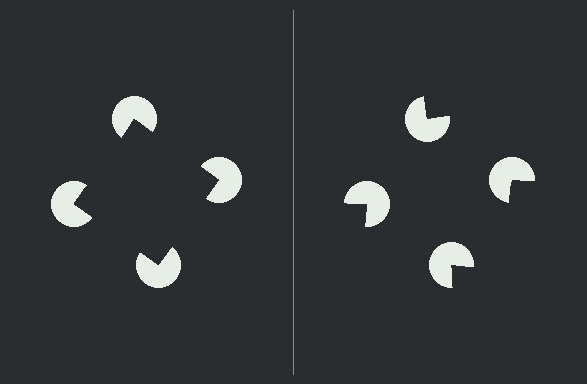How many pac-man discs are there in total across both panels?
8 — 4 on each side.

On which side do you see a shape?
An illusory square appears on the left side. On the right side the wedge cuts are rotated, so no coherent shape forms.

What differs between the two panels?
The pac-man discs are positioned identically on both sides; only the wedge orientations differ. On the left they align to a square; on the right they are misaligned.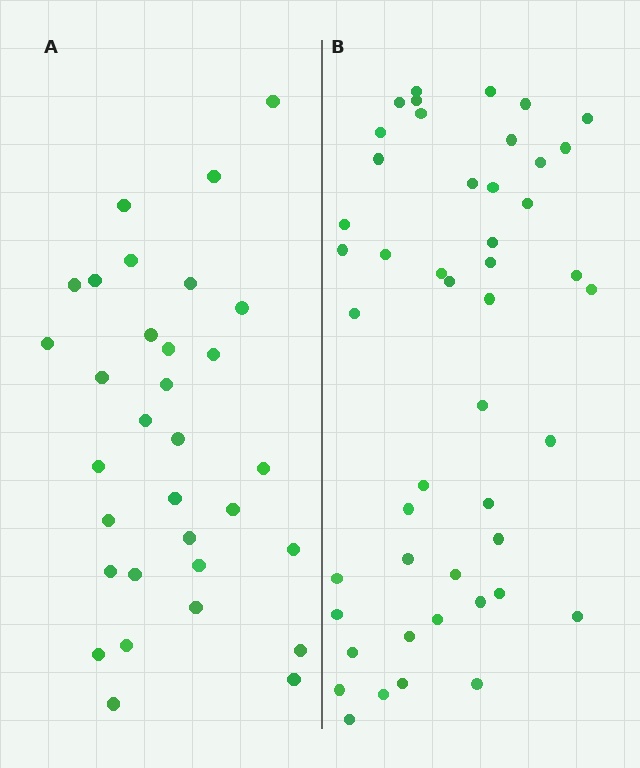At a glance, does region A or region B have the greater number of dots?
Region B (the right region) has more dots.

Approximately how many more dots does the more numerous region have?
Region B has approximately 15 more dots than region A.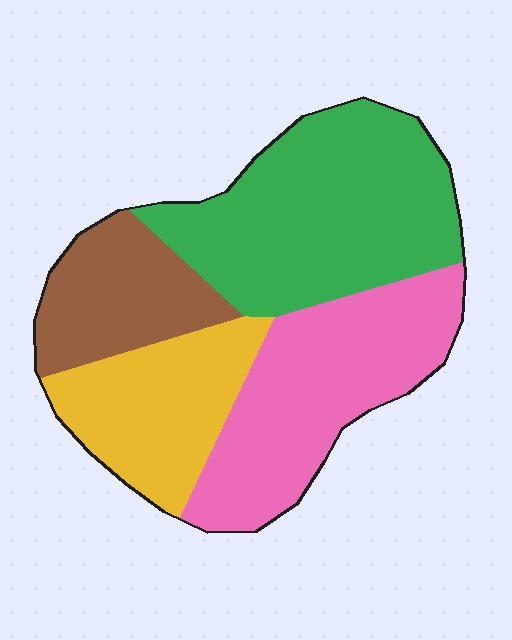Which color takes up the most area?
Green, at roughly 35%.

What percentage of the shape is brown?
Brown takes up about one sixth (1/6) of the shape.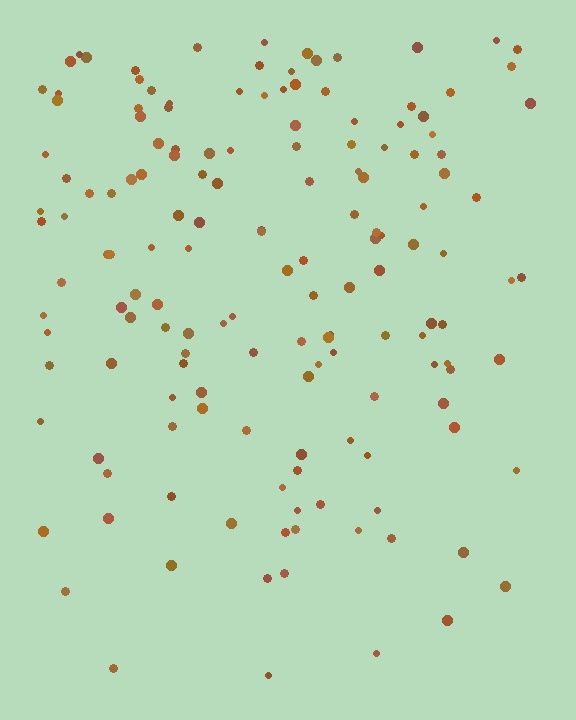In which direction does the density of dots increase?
From bottom to top, with the top side densest.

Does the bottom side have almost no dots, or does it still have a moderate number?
Still a moderate number, just noticeably fewer than the top.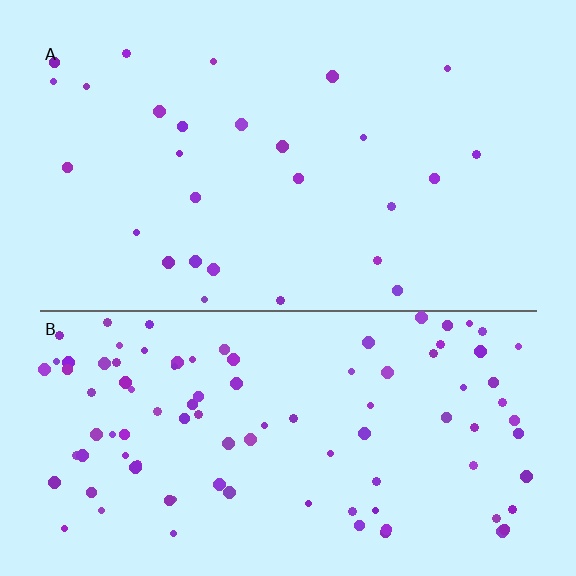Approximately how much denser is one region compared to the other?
Approximately 3.6× — region B over region A.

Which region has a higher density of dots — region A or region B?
B (the bottom).